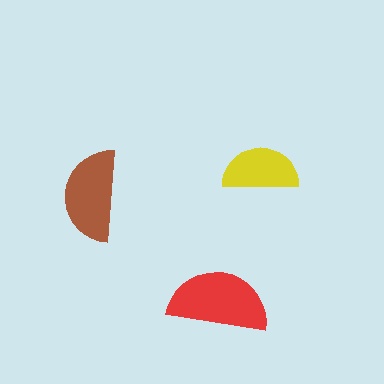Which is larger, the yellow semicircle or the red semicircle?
The red one.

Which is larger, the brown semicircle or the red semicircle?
The red one.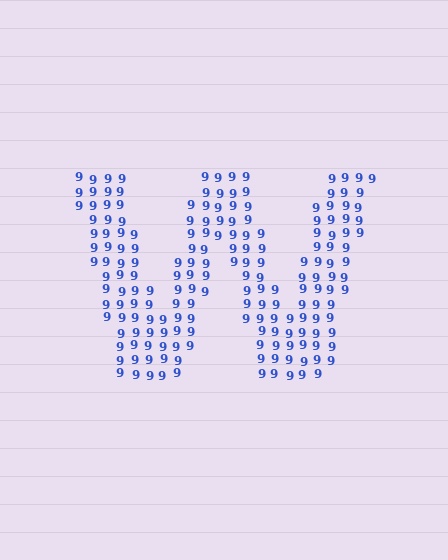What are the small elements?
The small elements are digit 9's.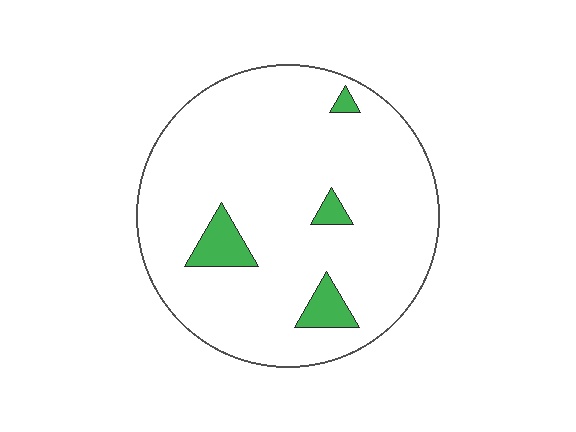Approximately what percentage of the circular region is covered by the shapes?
Approximately 10%.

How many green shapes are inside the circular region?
4.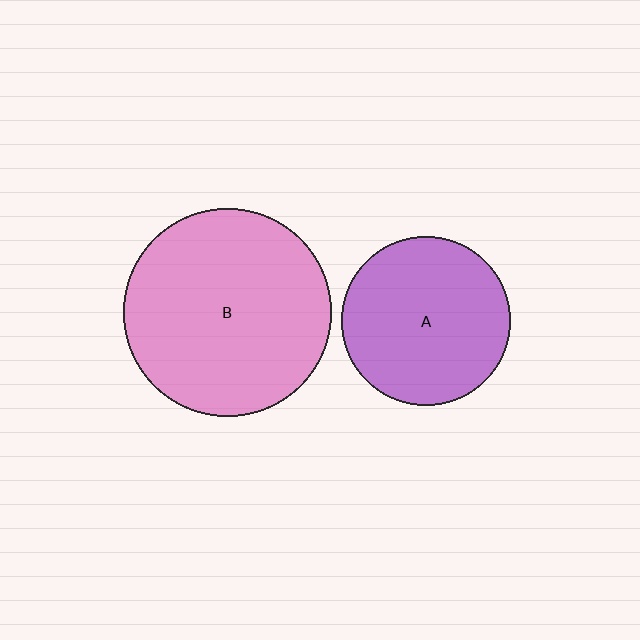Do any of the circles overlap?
No, none of the circles overlap.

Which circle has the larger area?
Circle B (pink).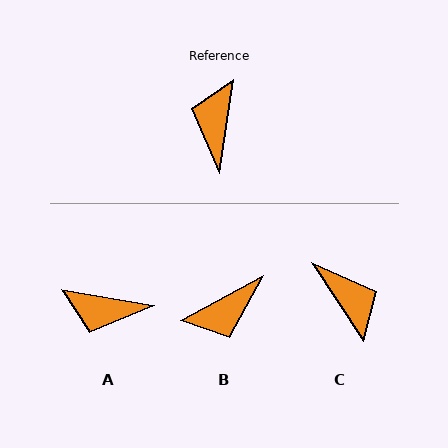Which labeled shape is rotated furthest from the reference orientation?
C, about 138 degrees away.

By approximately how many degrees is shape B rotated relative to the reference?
Approximately 127 degrees counter-clockwise.